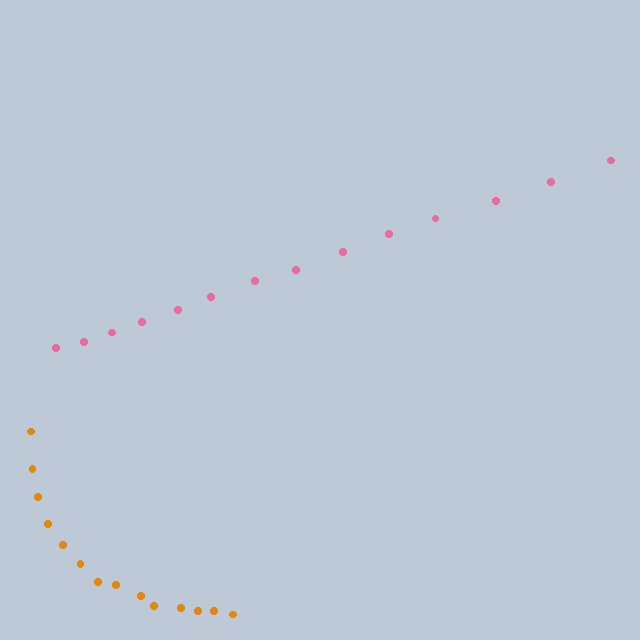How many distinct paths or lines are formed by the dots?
There are 2 distinct paths.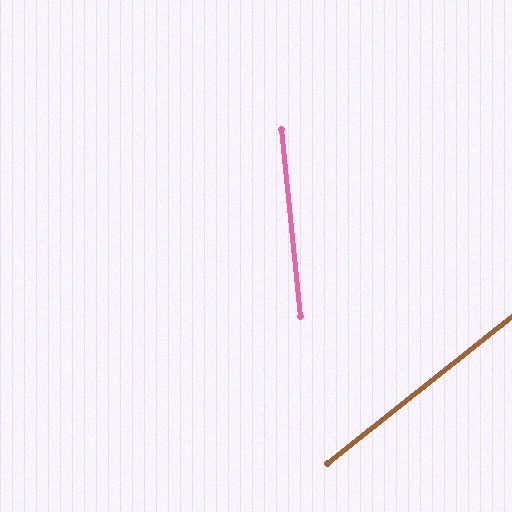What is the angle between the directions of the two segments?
Approximately 57 degrees.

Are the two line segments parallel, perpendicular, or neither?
Neither parallel nor perpendicular — they differ by about 57°.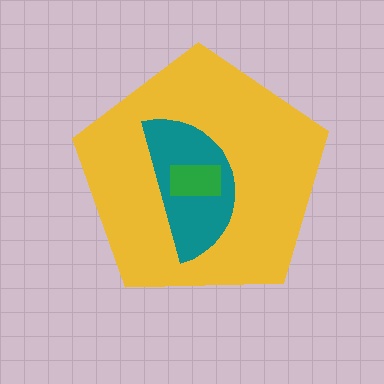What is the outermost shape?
The yellow pentagon.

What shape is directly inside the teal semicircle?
The green rectangle.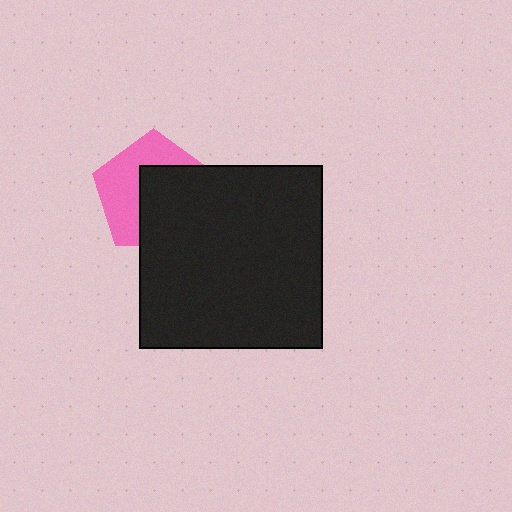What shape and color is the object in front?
The object in front is a black square.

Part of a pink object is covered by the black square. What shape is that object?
It is a pentagon.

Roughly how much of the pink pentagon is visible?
About half of it is visible (roughly 48%).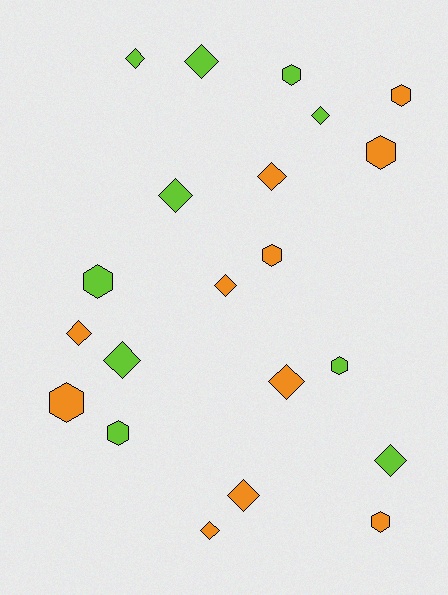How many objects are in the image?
There are 21 objects.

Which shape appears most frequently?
Diamond, with 12 objects.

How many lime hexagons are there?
There are 4 lime hexagons.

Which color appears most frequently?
Orange, with 11 objects.